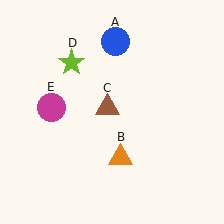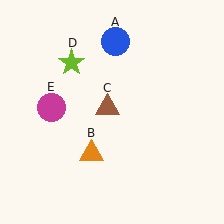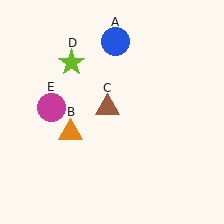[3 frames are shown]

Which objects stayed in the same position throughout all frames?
Blue circle (object A) and brown triangle (object C) and lime star (object D) and magenta circle (object E) remained stationary.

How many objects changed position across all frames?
1 object changed position: orange triangle (object B).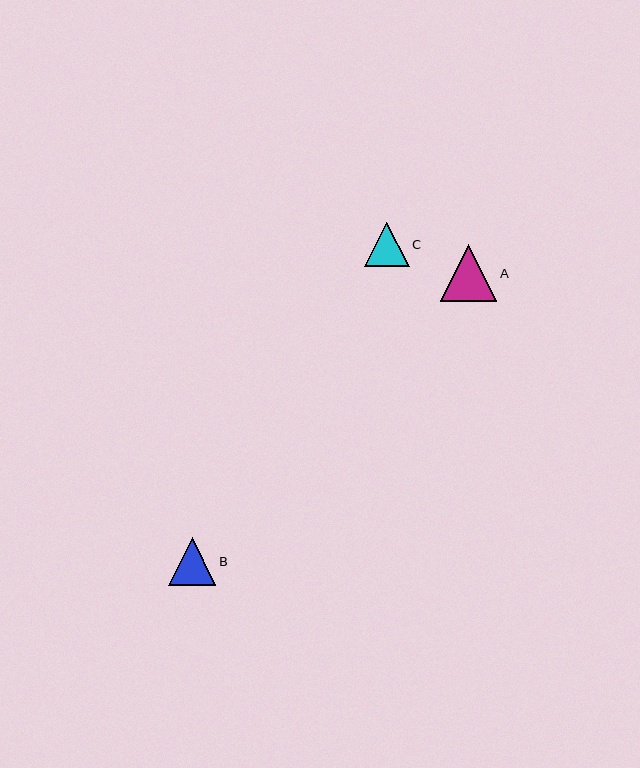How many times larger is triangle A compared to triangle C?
Triangle A is approximately 1.3 times the size of triangle C.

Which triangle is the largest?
Triangle A is the largest with a size of approximately 57 pixels.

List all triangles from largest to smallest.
From largest to smallest: A, B, C.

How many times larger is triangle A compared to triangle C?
Triangle A is approximately 1.3 times the size of triangle C.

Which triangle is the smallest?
Triangle C is the smallest with a size of approximately 45 pixels.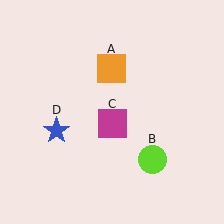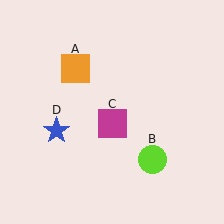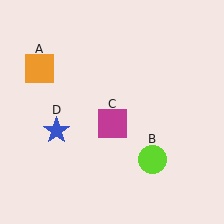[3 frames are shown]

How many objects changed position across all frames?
1 object changed position: orange square (object A).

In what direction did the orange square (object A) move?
The orange square (object A) moved left.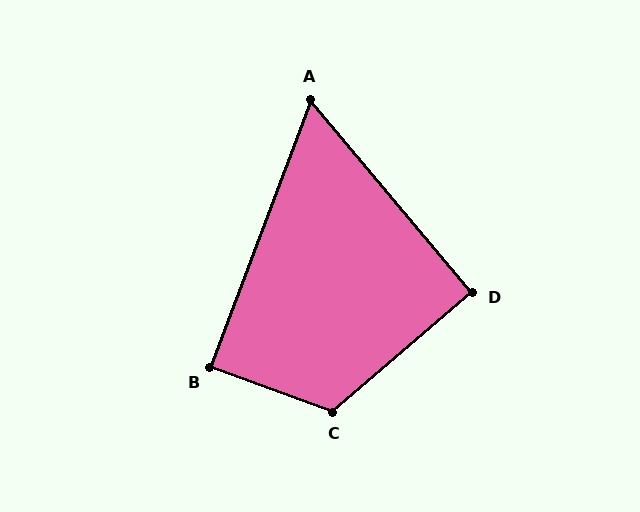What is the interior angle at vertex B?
Approximately 89 degrees (approximately right).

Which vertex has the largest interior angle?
C, at approximately 119 degrees.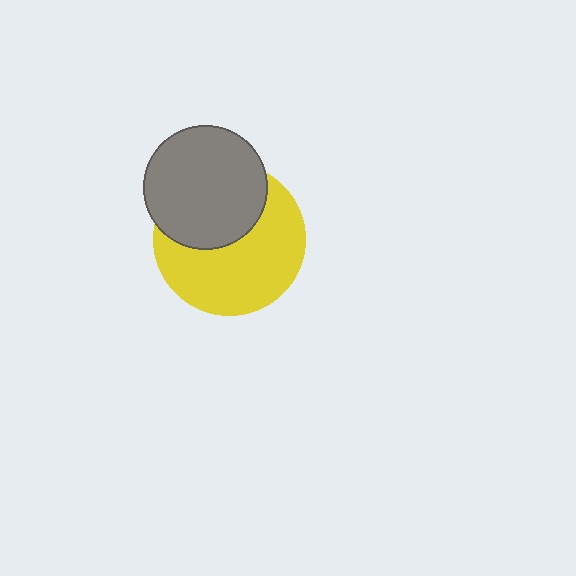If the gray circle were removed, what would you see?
You would see the complete yellow circle.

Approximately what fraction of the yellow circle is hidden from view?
Roughly 40% of the yellow circle is hidden behind the gray circle.